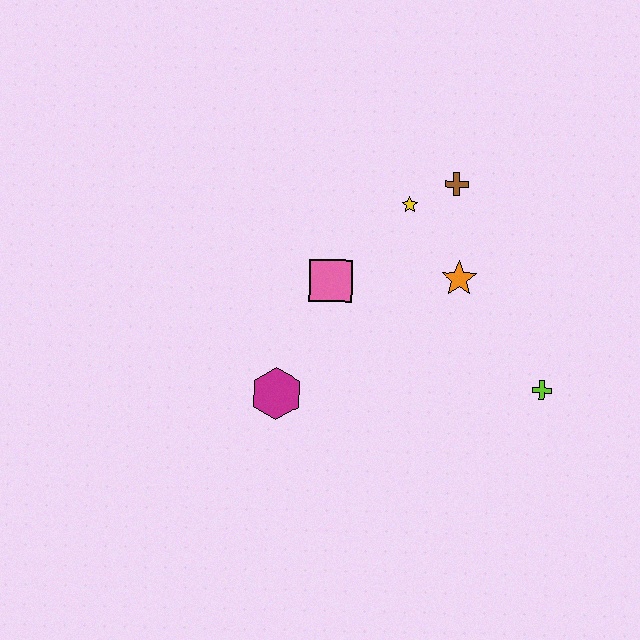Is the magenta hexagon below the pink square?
Yes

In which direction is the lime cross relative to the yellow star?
The lime cross is below the yellow star.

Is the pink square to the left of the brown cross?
Yes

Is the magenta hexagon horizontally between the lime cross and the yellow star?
No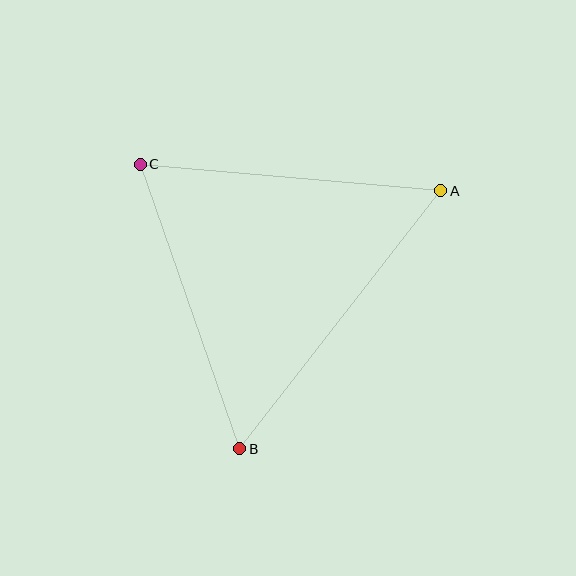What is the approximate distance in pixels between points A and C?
The distance between A and C is approximately 302 pixels.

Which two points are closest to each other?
Points B and C are closest to each other.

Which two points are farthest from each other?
Points A and B are farthest from each other.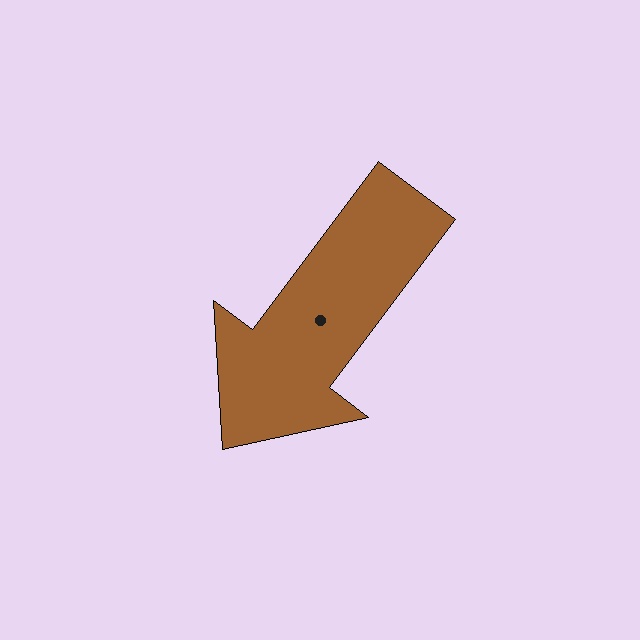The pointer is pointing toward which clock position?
Roughly 7 o'clock.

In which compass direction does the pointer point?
Southwest.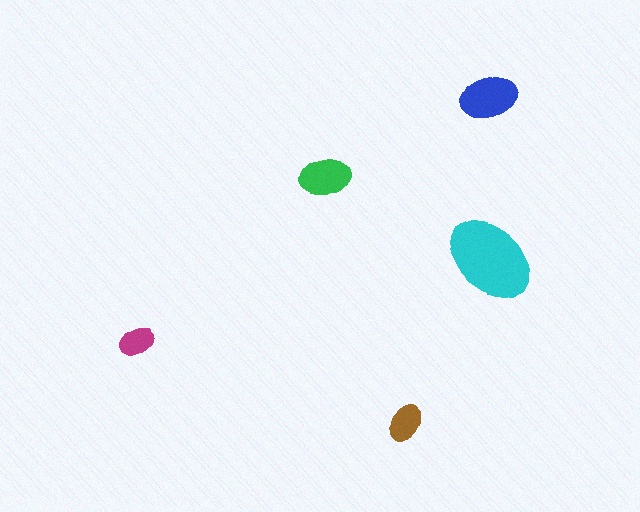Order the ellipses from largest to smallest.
the cyan one, the blue one, the green one, the brown one, the magenta one.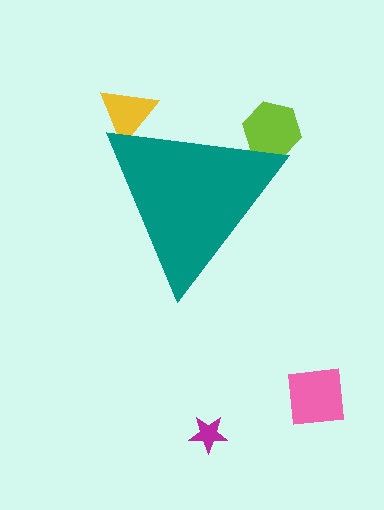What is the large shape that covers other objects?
A teal triangle.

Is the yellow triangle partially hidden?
Yes, the yellow triangle is partially hidden behind the teal triangle.